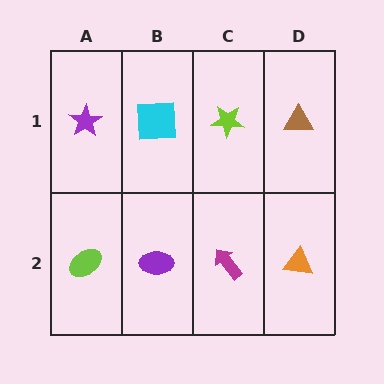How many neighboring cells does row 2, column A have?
2.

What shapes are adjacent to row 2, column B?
A cyan square (row 1, column B), a lime ellipse (row 2, column A), a magenta arrow (row 2, column C).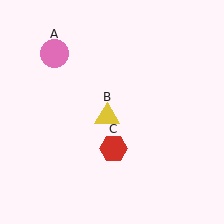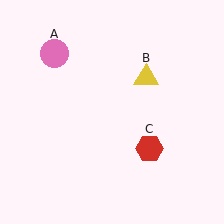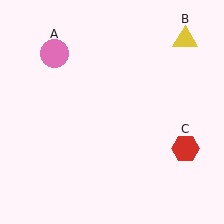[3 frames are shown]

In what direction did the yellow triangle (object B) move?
The yellow triangle (object B) moved up and to the right.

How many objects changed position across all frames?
2 objects changed position: yellow triangle (object B), red hexagon (object C).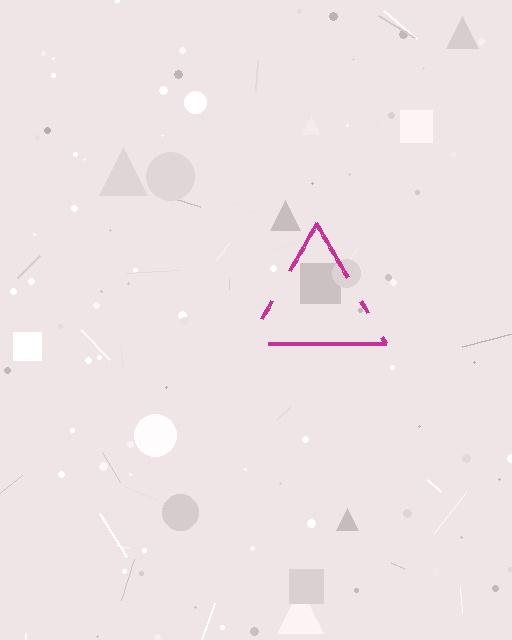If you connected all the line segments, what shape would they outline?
They would outline a triangle.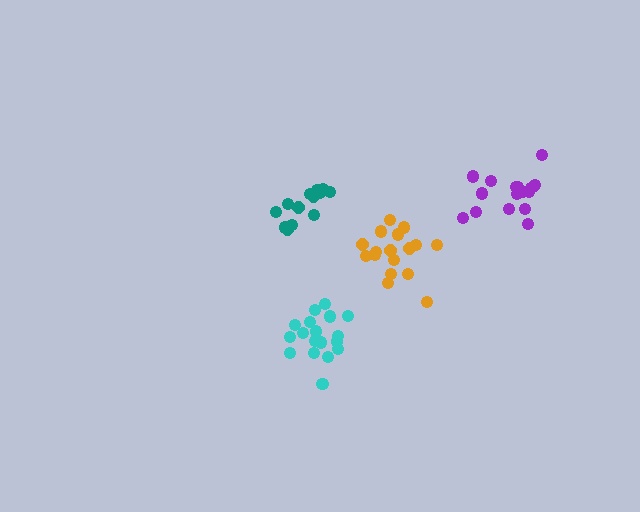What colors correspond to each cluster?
The clusters are colored: cyan, purple, teal, orange.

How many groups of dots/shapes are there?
There are 4 groups.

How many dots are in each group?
Group 1: 18 dots, Group 2: 17 dots, Group 3: 13 dots, Group 4: 17 dots (65 total).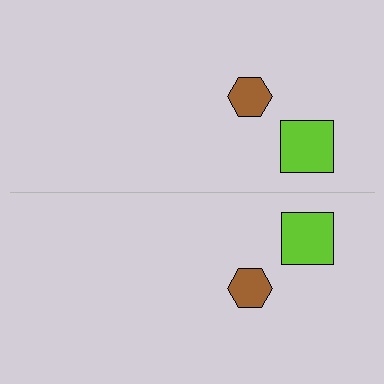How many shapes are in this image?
There are 4 shapes in this image.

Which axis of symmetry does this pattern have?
The pattern has a horizontal axis of symmetry running through the center of the image.